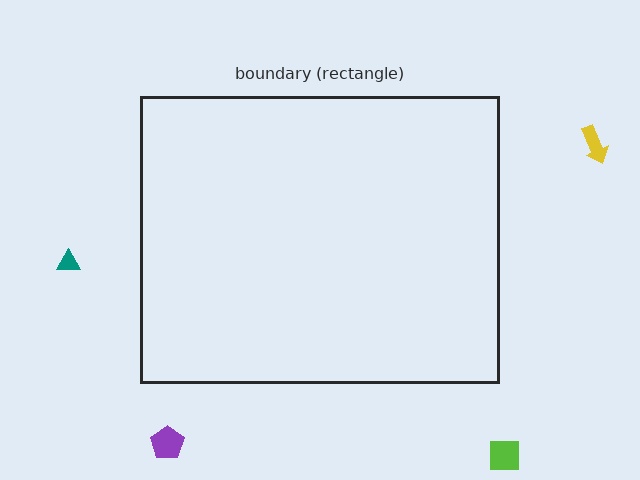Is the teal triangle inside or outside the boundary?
Outside.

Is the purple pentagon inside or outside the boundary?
Outside.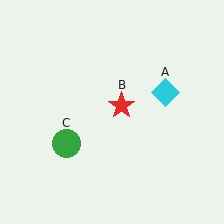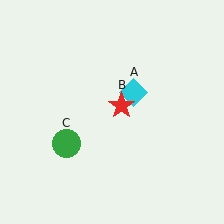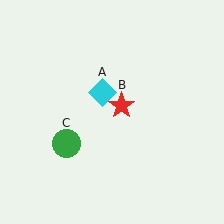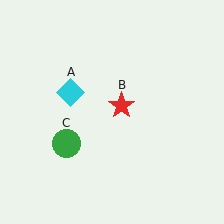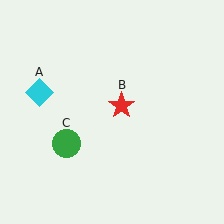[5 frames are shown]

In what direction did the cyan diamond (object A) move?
The cyan diamond (object A) moved left.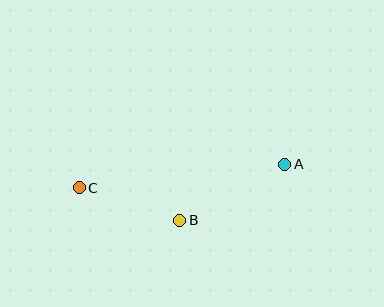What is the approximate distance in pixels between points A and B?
The distance between A and B is approximately 119 pixels.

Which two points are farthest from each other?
Points A and C are farthest from each other.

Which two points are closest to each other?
Points B and C are closest to each other.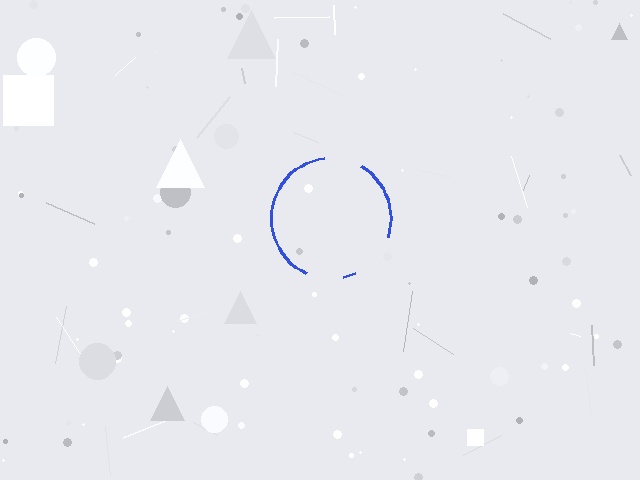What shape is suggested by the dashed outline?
The dashed outline suggests a circle.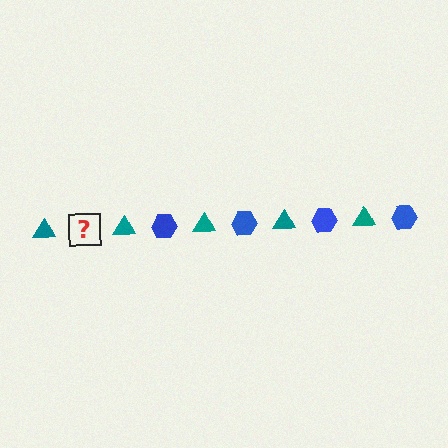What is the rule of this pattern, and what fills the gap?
The rule is that the pattern alternates between teal triangle and blue hexagon. The gap should be filled with a blue hexagon.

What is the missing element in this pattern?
The missing element is a blue hexagon.